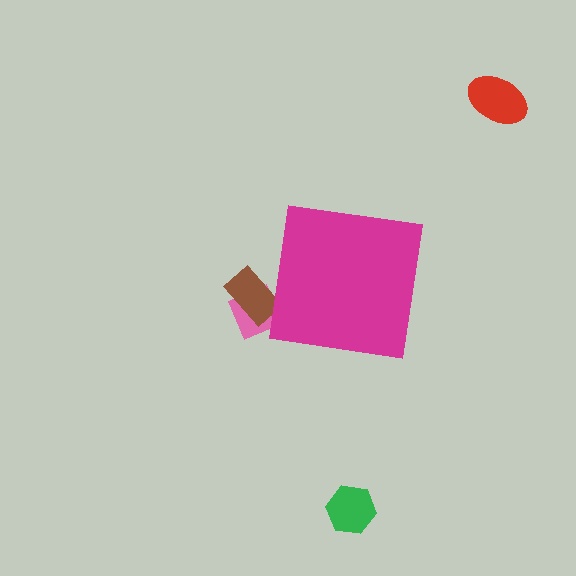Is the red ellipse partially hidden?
No, the red ellipse is fully visible.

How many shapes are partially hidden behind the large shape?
2 shapes are partially hidden.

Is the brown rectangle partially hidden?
Yes, the brown rectangle is partially hidden behind the magenta square.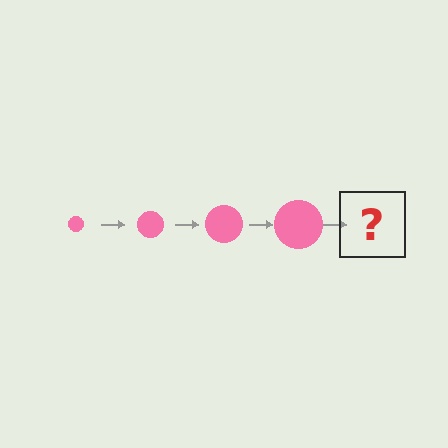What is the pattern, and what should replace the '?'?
The pattern is that the circle gets progressively larger each step. The '?' should be a pink circle, larger than the previous one.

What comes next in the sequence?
The next element should be a pink circle, larger than the previous one.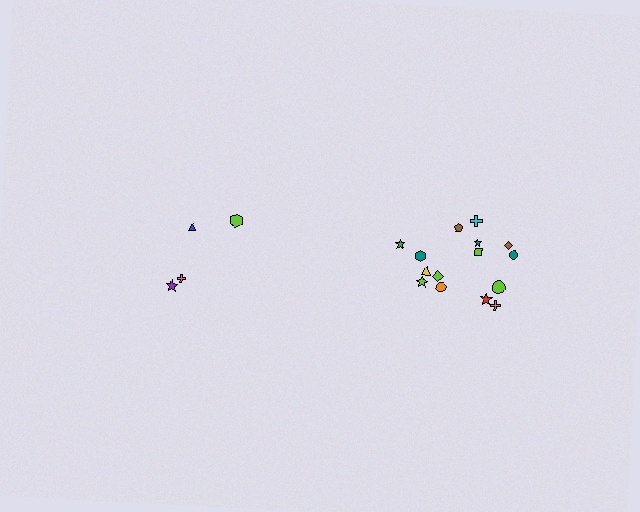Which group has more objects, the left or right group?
The right group.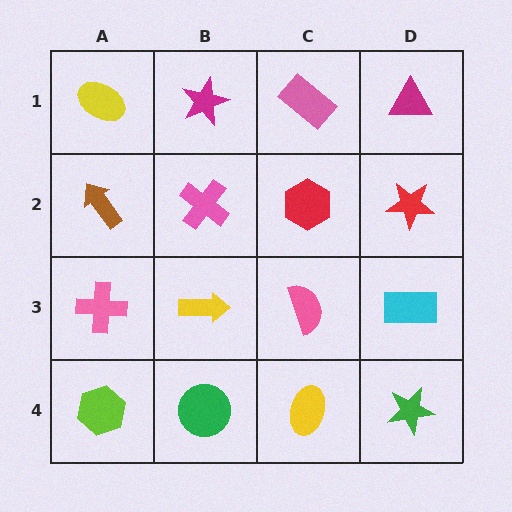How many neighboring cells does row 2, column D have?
3.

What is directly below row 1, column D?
A red star.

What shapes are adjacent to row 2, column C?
A pink rectangle (row 1, column C), a pink semicircle (row 3, column C), a pink cross (row 2, column B), a red star (row 2, column D).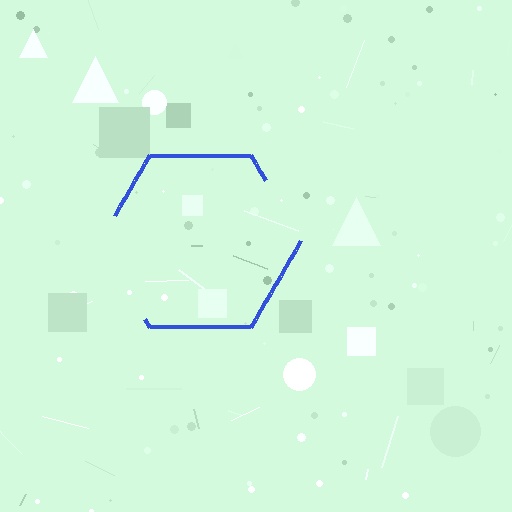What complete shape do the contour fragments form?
The contour fragments form a hexagon.